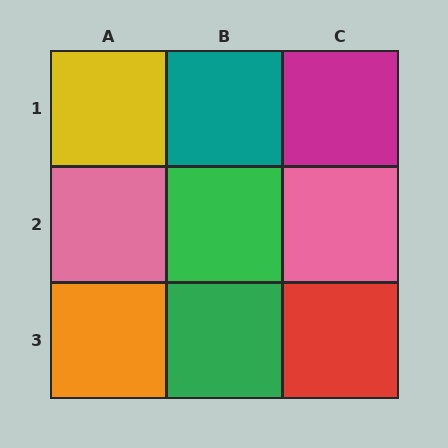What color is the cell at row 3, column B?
Green.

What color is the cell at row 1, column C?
Magenta.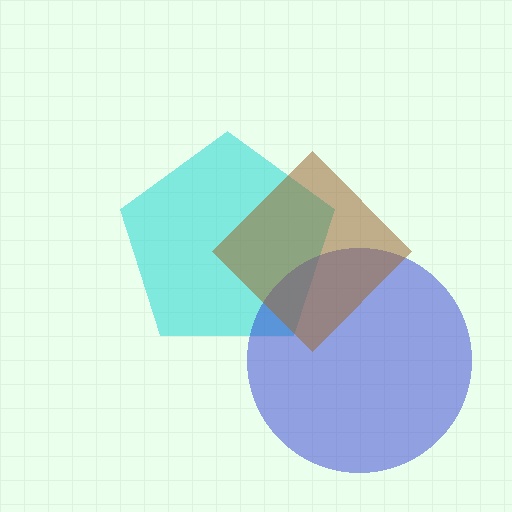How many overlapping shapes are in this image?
There are 3 overlapping shapes in the image.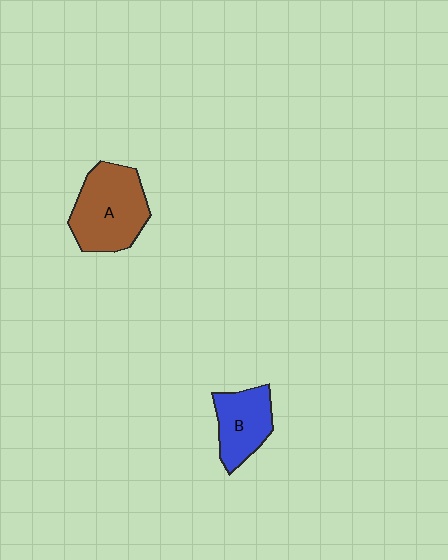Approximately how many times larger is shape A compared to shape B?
Approximately 1.5 times.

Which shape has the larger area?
Shape A (brown).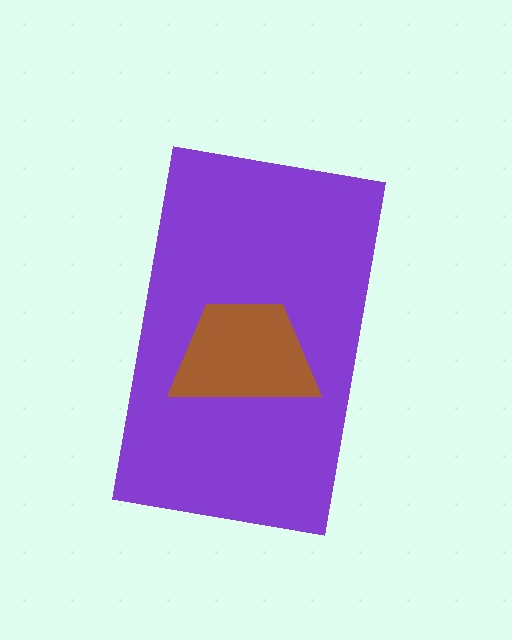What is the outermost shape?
The purple rectangle.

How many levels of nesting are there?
2.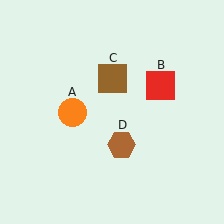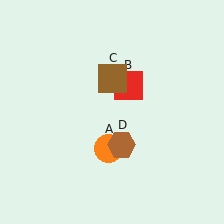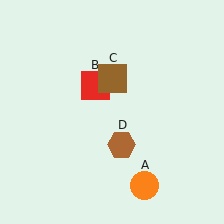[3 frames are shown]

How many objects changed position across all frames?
2 objects changed position: orange circle (object A), red square (object B).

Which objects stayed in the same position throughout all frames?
Brown square (object C) and brown hexagon (object D) remained stationary.